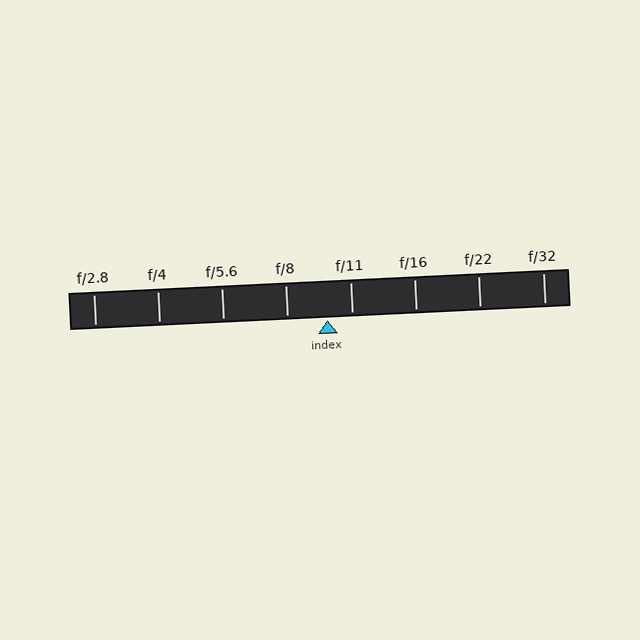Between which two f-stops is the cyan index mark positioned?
The index mark is between f/8 and f/11.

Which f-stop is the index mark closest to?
The index mark is closest to f/11.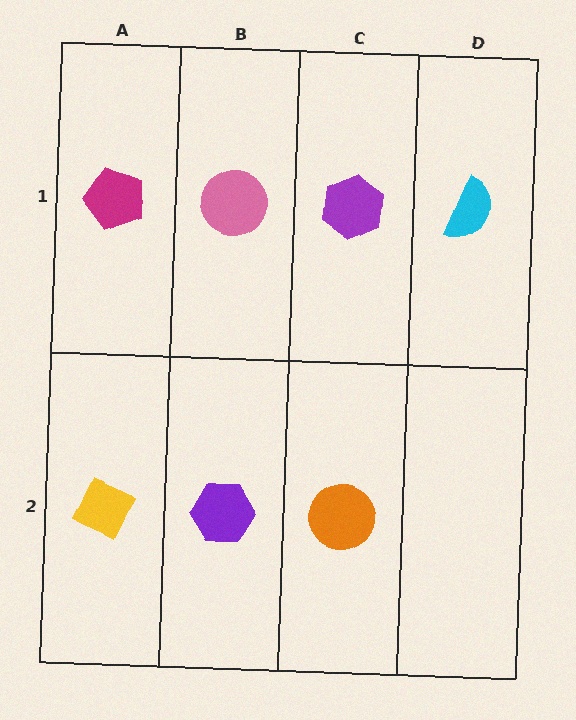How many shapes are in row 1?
4 shapes.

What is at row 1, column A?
A magenta pentagon.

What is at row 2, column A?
A yellow diamond.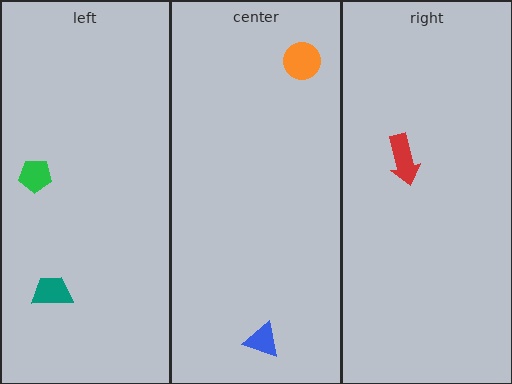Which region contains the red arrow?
The right region.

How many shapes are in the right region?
1.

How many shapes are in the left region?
2.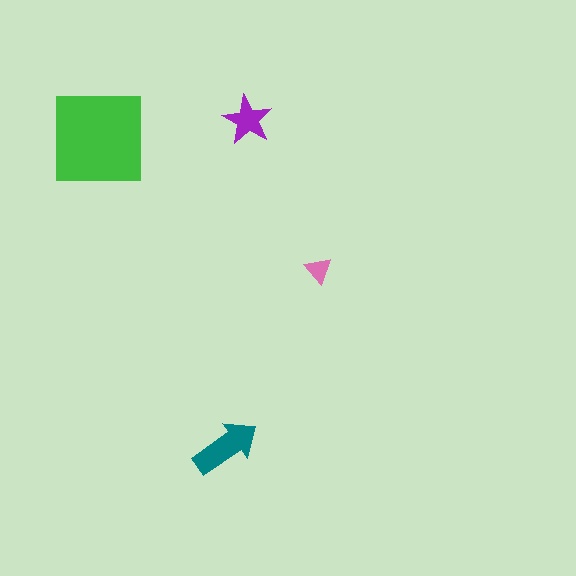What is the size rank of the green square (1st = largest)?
1st.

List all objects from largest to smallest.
The green square, the teal arrow, the purple star, the pink triangle.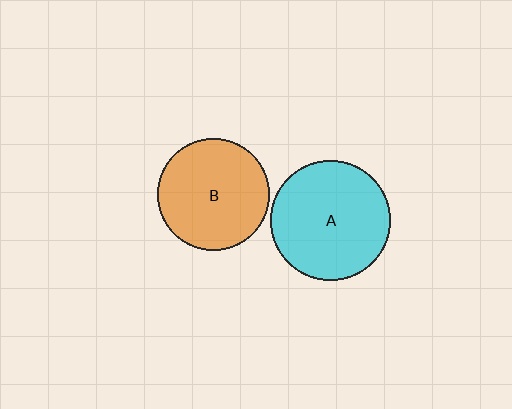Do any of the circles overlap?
No, none of the circles overlap.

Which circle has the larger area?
Circle A (cyan).